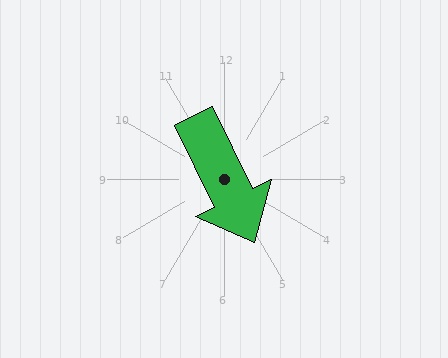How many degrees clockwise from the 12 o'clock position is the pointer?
Approximately 154 degrees.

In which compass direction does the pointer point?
Southeast.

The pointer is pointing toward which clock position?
Roughly 5 o'clock.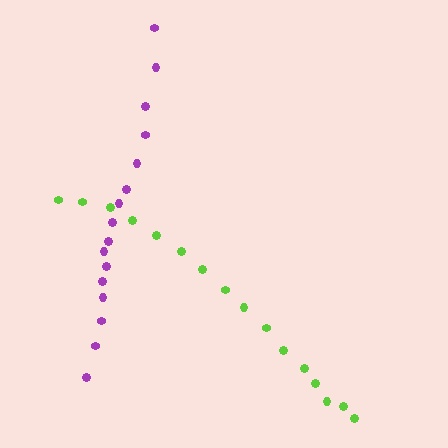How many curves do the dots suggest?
There are 2 distinct paths.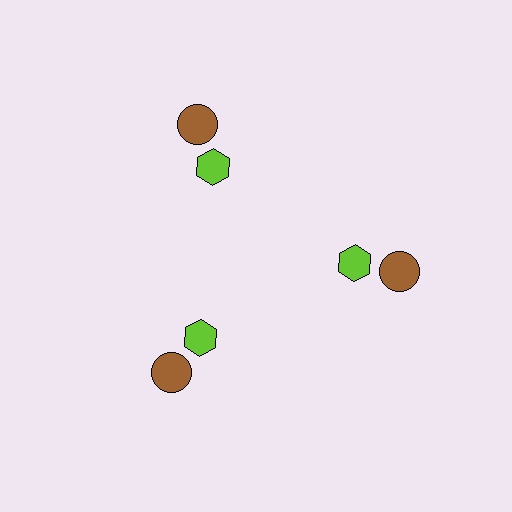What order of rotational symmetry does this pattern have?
This pattern has 3-fold rotational symmetry.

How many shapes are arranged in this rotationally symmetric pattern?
There are 6 shapes, arranged in 3 groups of 2.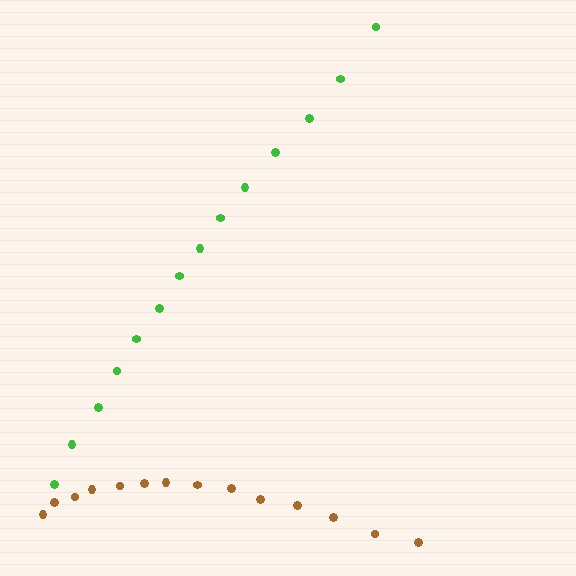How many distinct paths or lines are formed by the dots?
There are 2 distinct paths.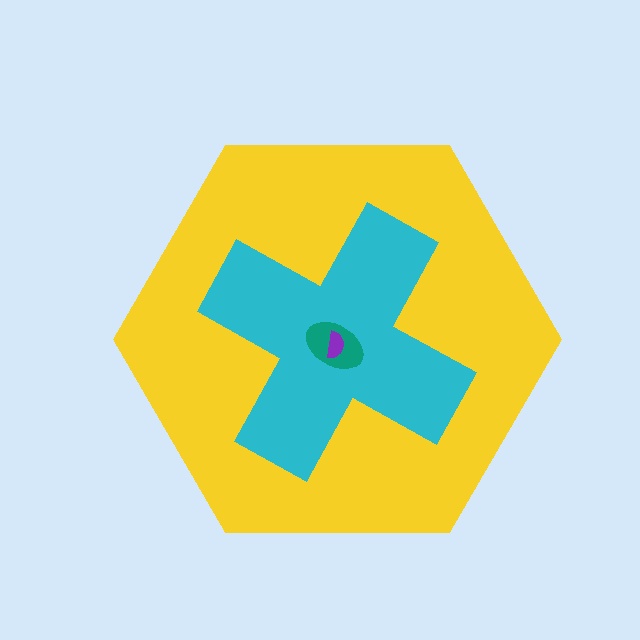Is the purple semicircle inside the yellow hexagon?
Yes.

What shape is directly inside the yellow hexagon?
The cyan cross.